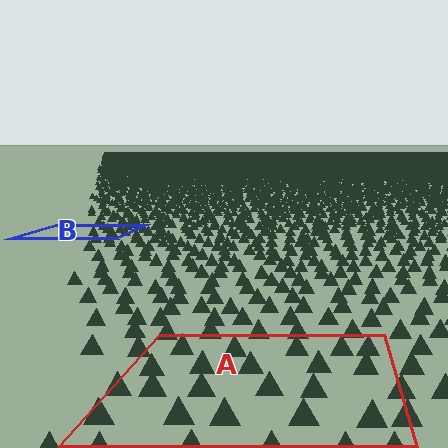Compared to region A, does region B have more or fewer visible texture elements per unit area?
Region B has more texture elements per unit area — they are packed more densely because it is farther away.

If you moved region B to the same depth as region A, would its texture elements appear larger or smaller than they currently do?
They would appear larger. At a closer depth, the same texture elements are projected at a bigger on-screen size.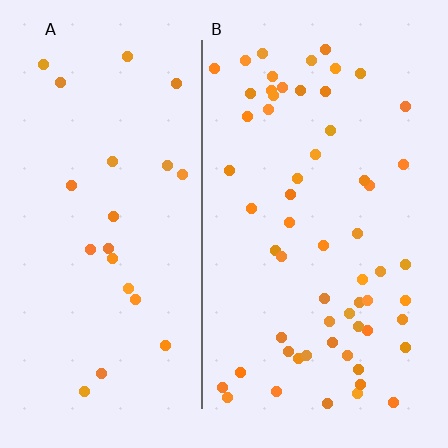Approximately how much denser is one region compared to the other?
Approximately 2.7× — region B over region A.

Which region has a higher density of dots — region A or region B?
B (the right).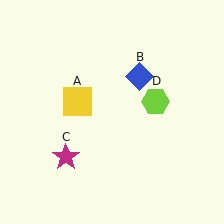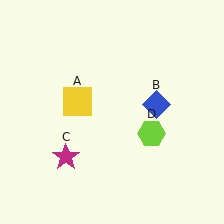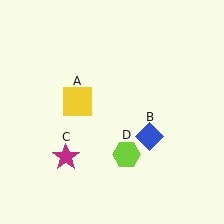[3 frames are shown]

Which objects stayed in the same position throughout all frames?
Yellow square (object A) and magenta star (object C) remained stationary.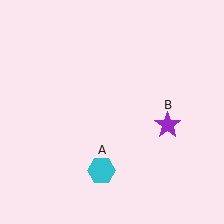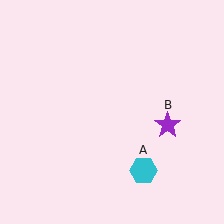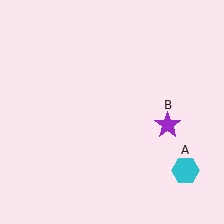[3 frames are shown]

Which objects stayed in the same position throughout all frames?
Purple star (object B) remained stationary.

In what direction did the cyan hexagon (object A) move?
The cyan hexagon (object A) moved right.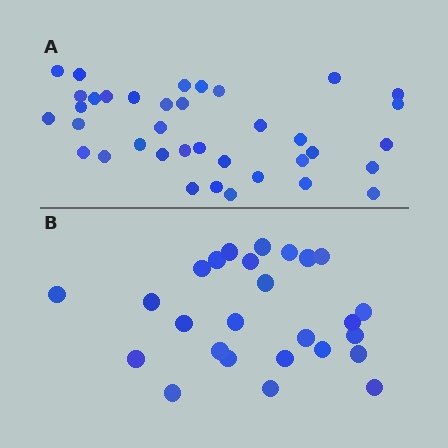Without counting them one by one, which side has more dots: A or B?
Region A (the top region) has more dots.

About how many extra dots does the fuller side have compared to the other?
Region A has roughly 12 or so more dots than region B.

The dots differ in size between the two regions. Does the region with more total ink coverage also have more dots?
No. Region B has more total ink coverage because its dots are larger, but region A actually contains more individual dots. Total area can be misleading — the number of items is what matters here.